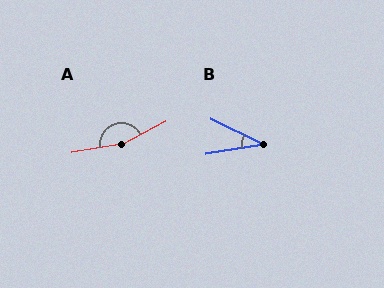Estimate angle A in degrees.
Approximately 162 degrees.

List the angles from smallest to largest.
B (35°), A (162°).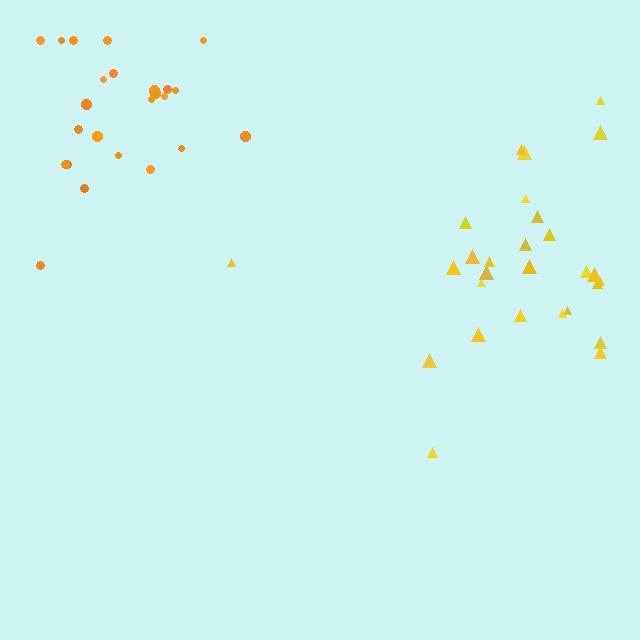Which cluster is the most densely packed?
Yellow.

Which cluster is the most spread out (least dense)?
Orange.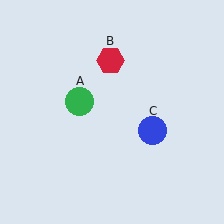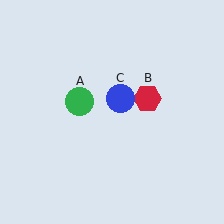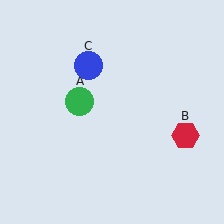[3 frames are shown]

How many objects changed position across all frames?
2 objects changed position: red hexagon (object B), blue circle (object C).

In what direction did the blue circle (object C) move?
The blue circle (object C) moved up and to the left.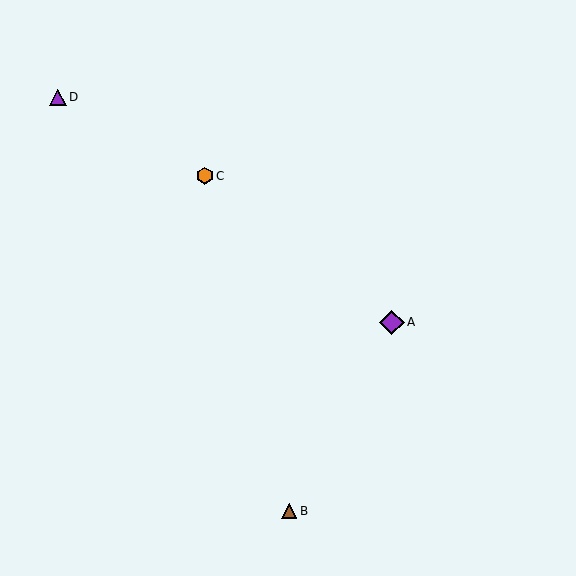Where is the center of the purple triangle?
The center of the purple triangle is at (58, 97).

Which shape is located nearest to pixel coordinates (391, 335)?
The purple diamond (labeled A) at (392, 322) is nearest to that location.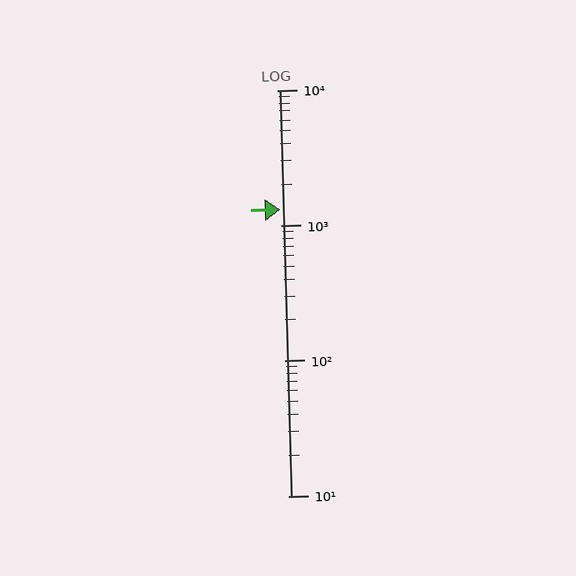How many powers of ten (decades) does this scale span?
The scale spans 3 decades, from 10 to 10000.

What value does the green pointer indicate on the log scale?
The pointer indicates approximately 1300.